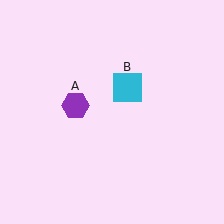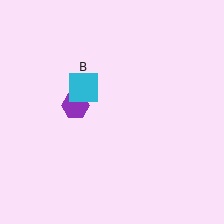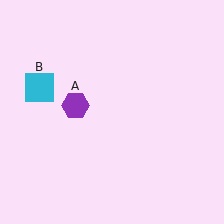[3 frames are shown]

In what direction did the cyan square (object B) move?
The cyan square (object B) moved left.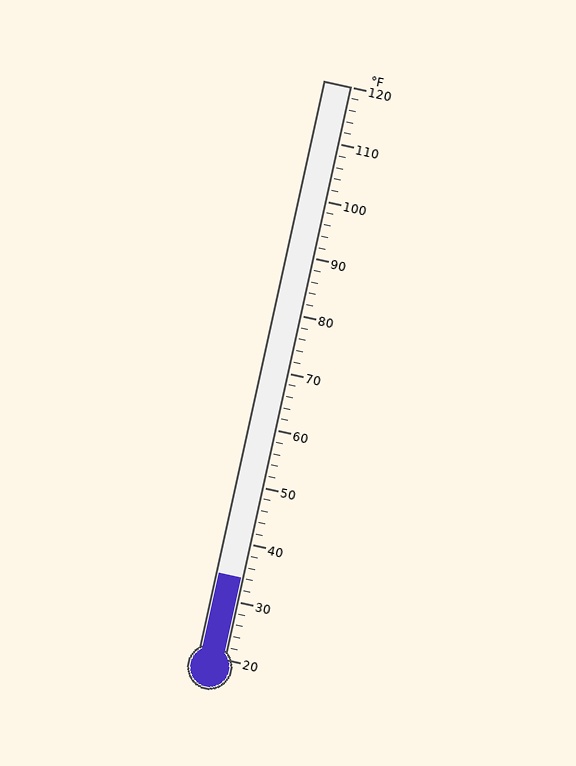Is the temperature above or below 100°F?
The temperature is below 100°F.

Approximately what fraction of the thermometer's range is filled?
The thermometer is filled to approximately 15% of its range.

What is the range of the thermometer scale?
The thermometer scale ranges from 20°F to 120°F.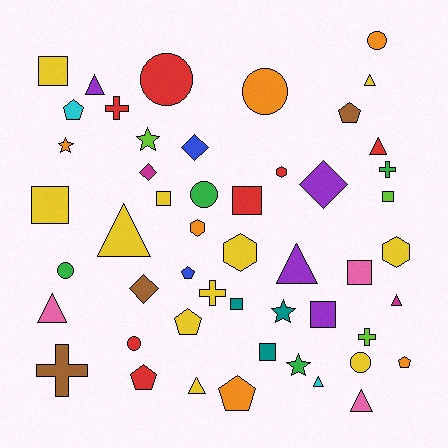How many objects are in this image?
There are 50 objects.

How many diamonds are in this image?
There are 4 diamonds.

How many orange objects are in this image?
There are 6 orange objects.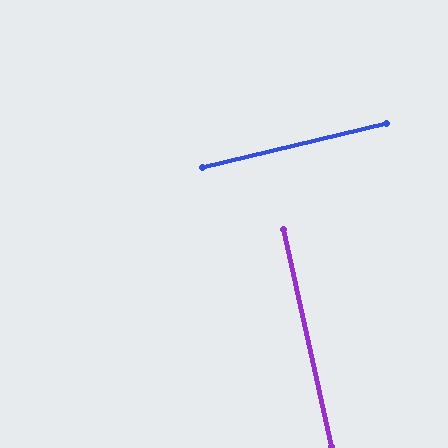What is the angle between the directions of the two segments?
Approximately 89 degrees.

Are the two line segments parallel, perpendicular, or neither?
Perpendicular — they meet at approximately 89°.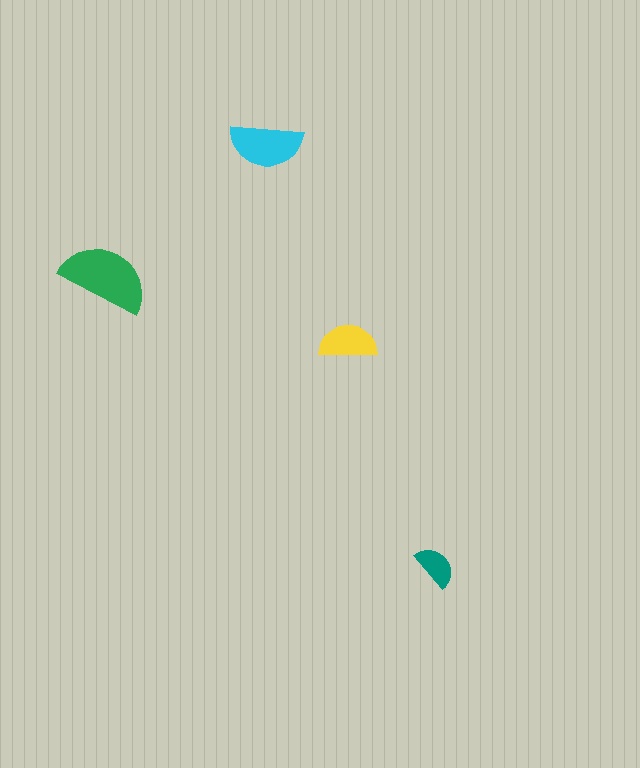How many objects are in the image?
There are 4 objects in the image.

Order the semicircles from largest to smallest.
the green one, the cyan one, the yellow one, the teal one.